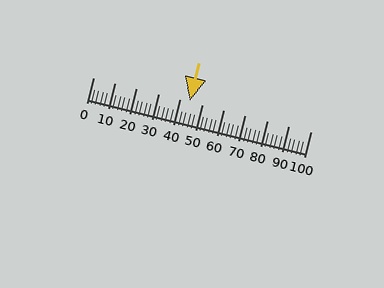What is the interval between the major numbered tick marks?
The major tick marks are spaced 10 units apart.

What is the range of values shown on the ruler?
The ruler shows values from 0 to 100.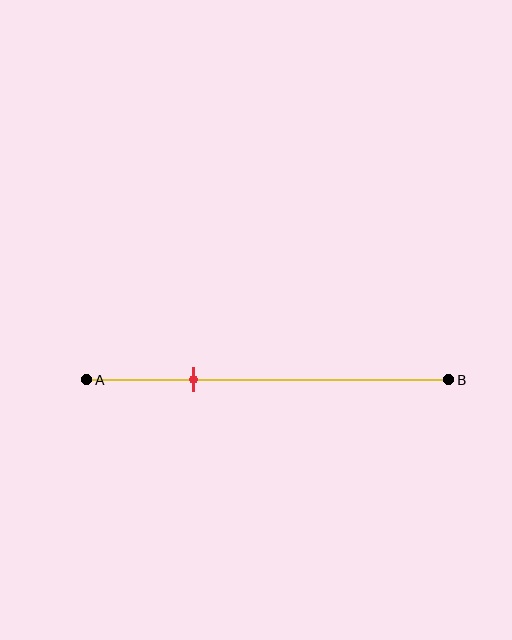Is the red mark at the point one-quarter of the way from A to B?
No, the mark is at about 30% from A, not at the 25% one-quarter point.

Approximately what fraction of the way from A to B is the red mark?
The red mark is approximately 30% of the way from A to B.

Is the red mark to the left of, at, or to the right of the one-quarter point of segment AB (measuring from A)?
The red mark is to the right of the one-quarter point of segment AB.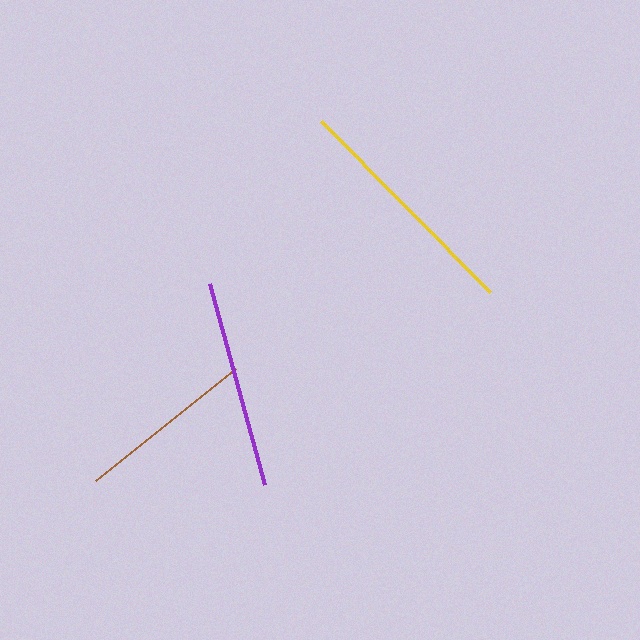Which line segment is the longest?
The yellow line is the longest at approximately 240 pixels.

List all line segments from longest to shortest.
From longest to shortest: yellow, purple, brown.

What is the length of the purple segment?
The purple segment is approximately 208 pixels long.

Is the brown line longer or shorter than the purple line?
The purple line is longer than the brown line.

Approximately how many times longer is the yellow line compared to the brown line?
The yellow line is approximately 1.3 times the length of the brown line.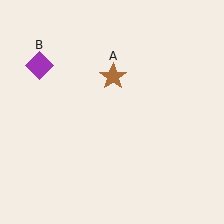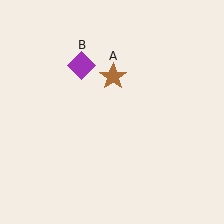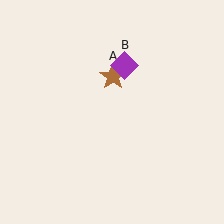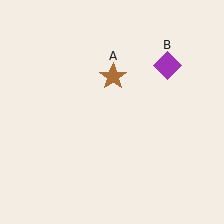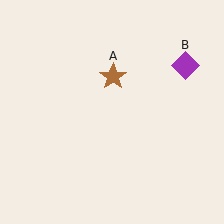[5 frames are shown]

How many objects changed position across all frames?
1 object changed position: purple diamond (object B).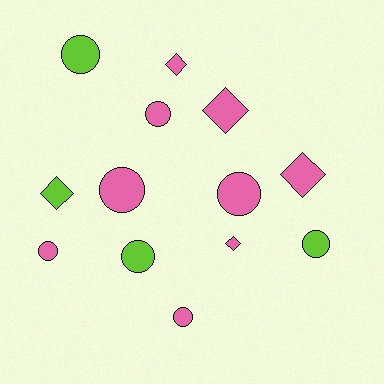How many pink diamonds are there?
There are 4 pink diamonds.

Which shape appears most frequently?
Circle, with 8 objects.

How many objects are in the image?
There are 13 objects.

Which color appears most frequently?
Pink, with 9 objects.